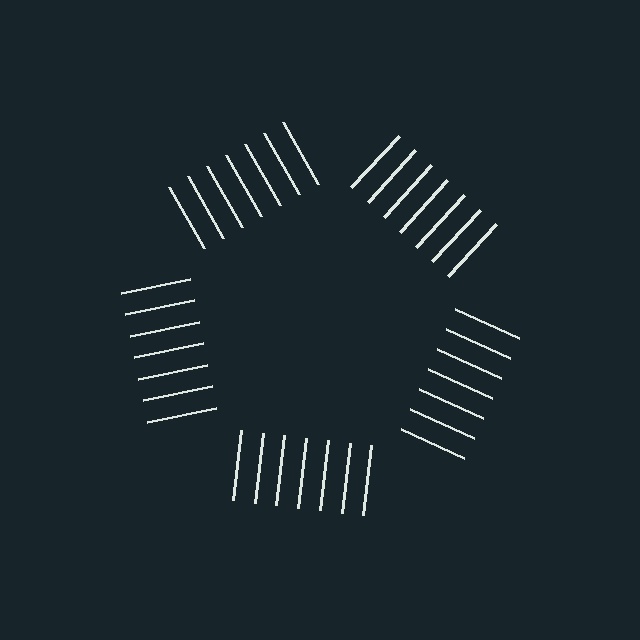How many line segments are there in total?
35 — 7 along each of the 5 edges.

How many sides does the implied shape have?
5 sides — the line-ends trace a pentagon.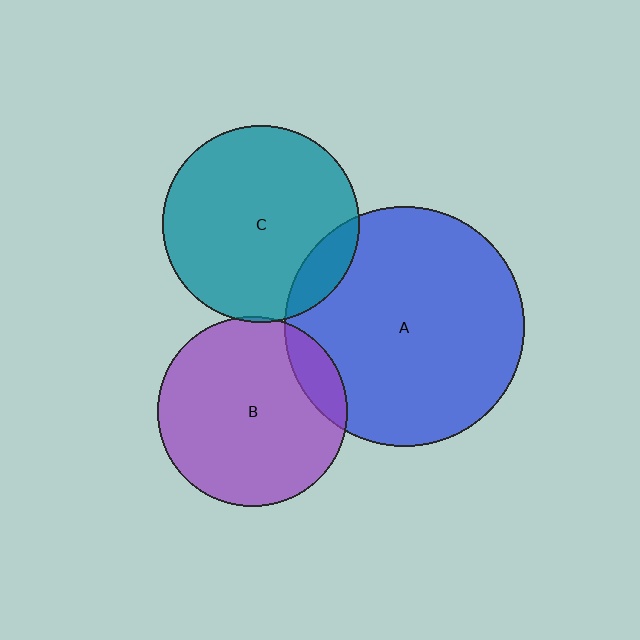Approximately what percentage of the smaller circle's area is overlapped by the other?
Approximately 5%.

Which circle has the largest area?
Circle A (blue).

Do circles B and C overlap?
Yes.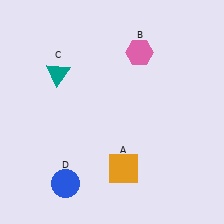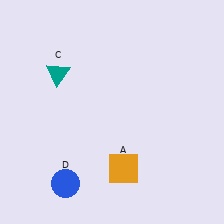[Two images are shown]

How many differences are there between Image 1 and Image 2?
There is 1 difference between the two images.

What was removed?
The pink hexagon (B) was removed in Image 2.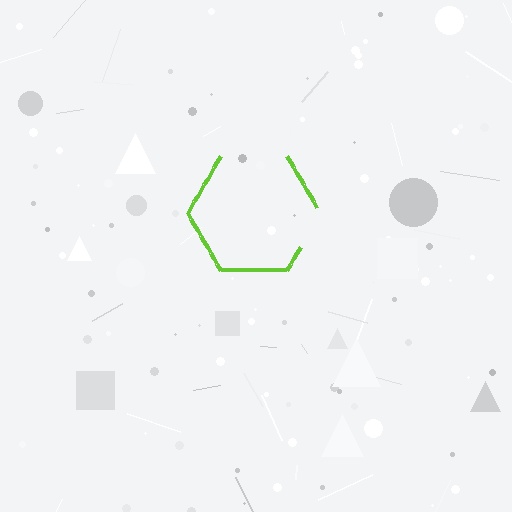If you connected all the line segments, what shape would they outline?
They would outline a hexagon.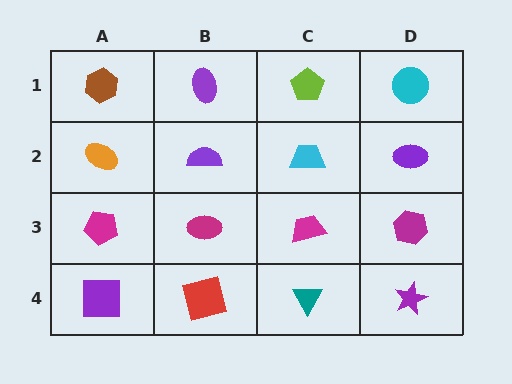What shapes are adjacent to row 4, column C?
A magenta trapezoid (row 3, column C), a red square (row 4, column B), a purple star (row 4, column D).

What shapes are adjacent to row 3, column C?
A cyan trapezoid (row 2, column C), a teal triangle (row 4, column C), a magenta ellipse (row 3, column B), a magenta hexagon (row 3, column D).